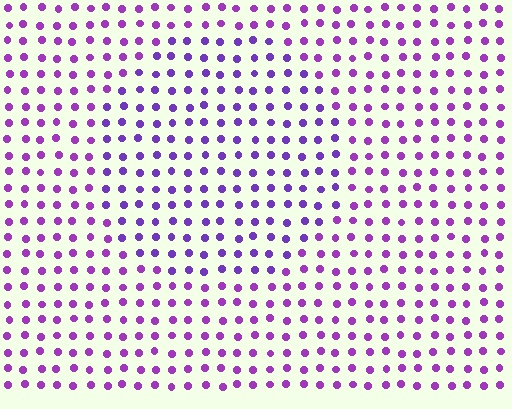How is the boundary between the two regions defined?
The boundary is defined purely by a slight shift in hue (about 21 degrees). Spacing, size, and orientation are identical on both sides.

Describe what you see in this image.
The image is filled with small purple elements in a uniform arrangement. A circle-shaped region is visible where the elements are tinted to a slightly different hue, forming a subtle color boundary.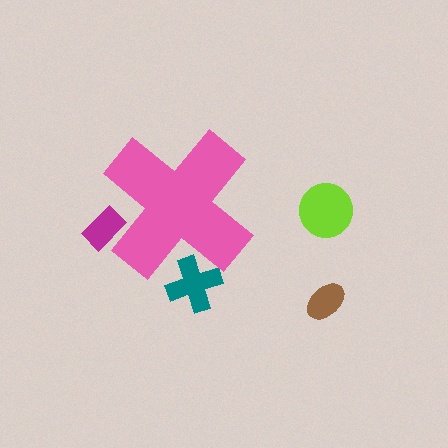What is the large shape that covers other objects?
A pink cross.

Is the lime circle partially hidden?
No, the lime circle is fully visible.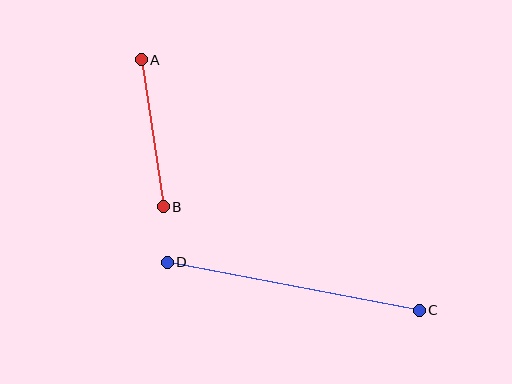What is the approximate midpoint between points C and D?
The midpoint is at approximately (293, 286) pixels.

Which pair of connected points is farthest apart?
Points C and D are farthest apart.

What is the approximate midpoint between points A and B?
The midpoint is at approximately (152, 133) pixels.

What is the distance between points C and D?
The distance is approximately 256 pixels.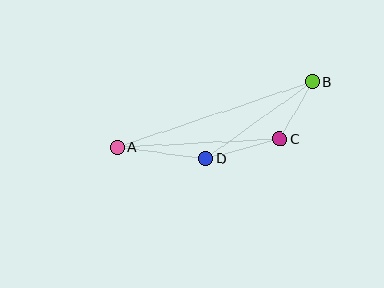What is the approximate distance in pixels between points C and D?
The distance between C and D is approximately 77 pixels.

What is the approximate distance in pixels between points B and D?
The distance between B and D is approximately 131 pixels.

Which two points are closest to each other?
Points B and C are closest to each other.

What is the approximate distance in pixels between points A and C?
The distance between A and C is approximately 163 pixels.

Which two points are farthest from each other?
Points A and B are farthest from each other.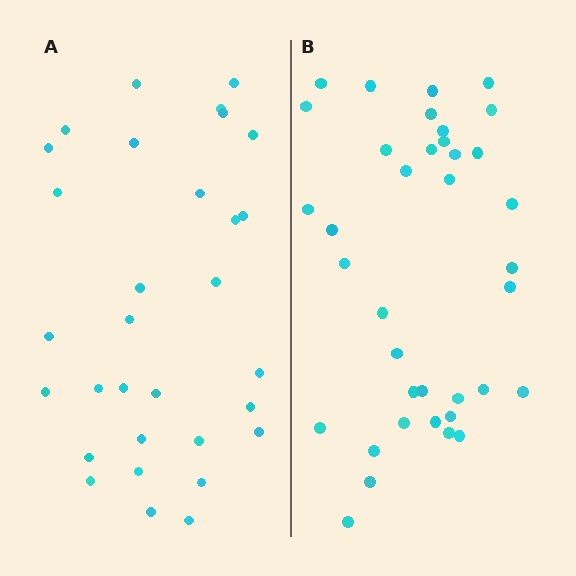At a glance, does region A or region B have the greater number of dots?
Region B (the right region) has more dots.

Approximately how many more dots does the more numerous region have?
Region B has about 6 more dots than region A.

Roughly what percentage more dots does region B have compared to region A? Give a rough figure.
About 20% more.